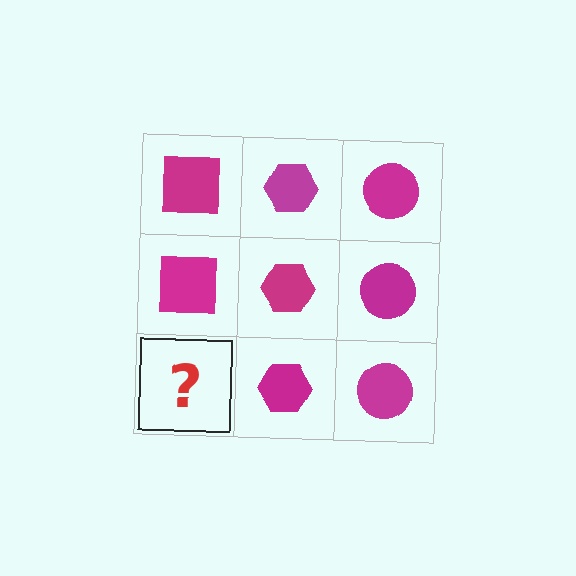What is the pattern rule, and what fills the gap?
The rule is that each column has a consistent shape. The gap should be filled with a magenta square.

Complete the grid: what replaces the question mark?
The question mark should be replaced with a magenta square.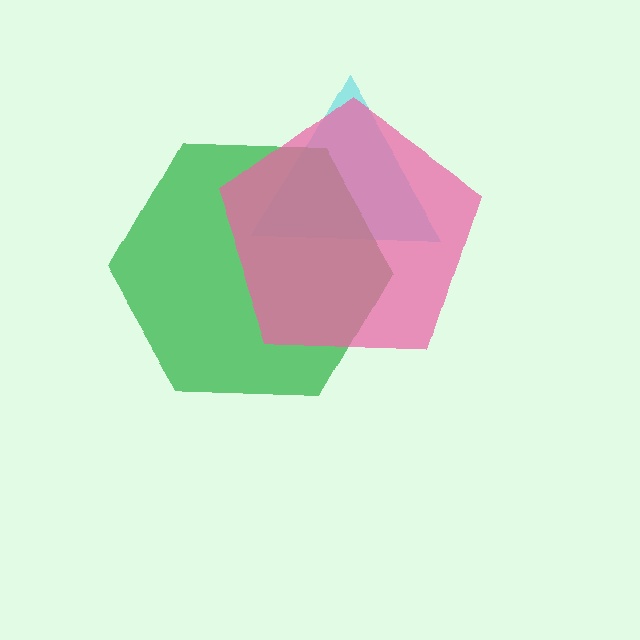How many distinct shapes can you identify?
There are 3 distinct shapes: a cyan triangle, a green hexagon, a pink pentagon.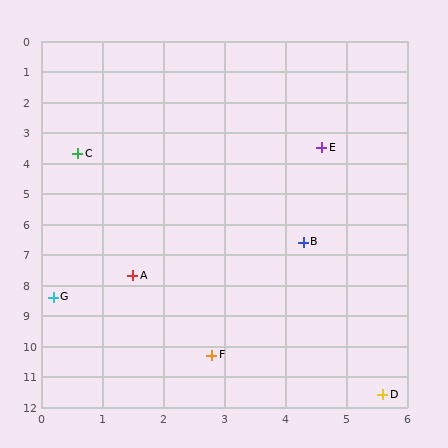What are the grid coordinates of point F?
Point F is at approximately (2.8, 10.3).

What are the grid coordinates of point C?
Point C is at approximately (0.6, 3.7).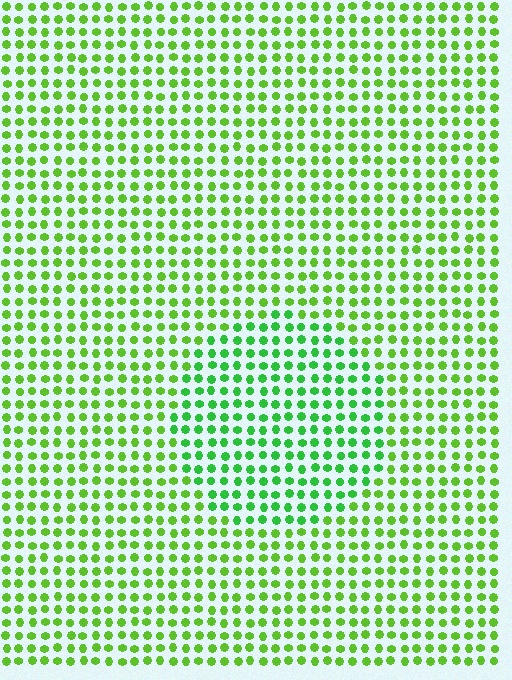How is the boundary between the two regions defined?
The boundary is defined purely by a slight shift in hue (about 26 degrees). Spacing, size, and orientation are identical on both sides.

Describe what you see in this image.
The image is filled with small lime elements in a uniform arrangement. A circle-shaped region is visible where the elements are tinted to a slightly different hue, forming a subtle color boundary.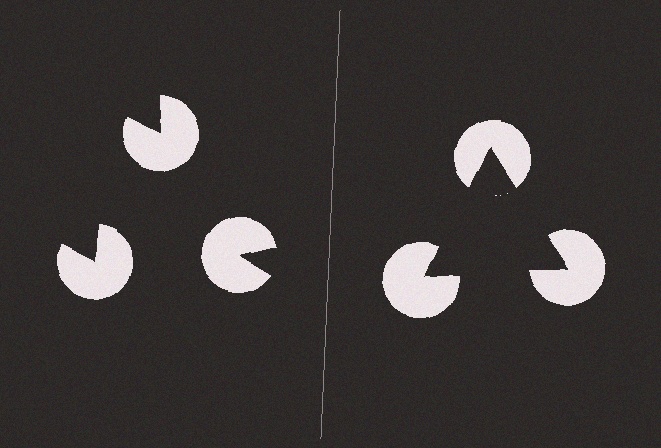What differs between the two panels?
The pac-man discs are positioned identically on both sides; only the wedge orientations differ. On the right they align to a triangle; on the left they are misaligned.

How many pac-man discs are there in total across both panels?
6 — 3 on each side.